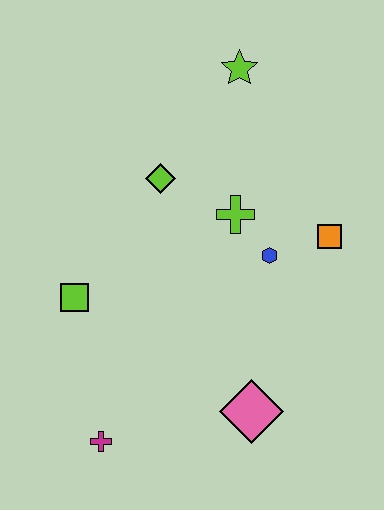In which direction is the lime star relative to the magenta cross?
The lime star is above the magenta cross.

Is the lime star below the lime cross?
No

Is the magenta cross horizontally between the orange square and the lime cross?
No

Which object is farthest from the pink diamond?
The lime star is farthest from the pink diamond.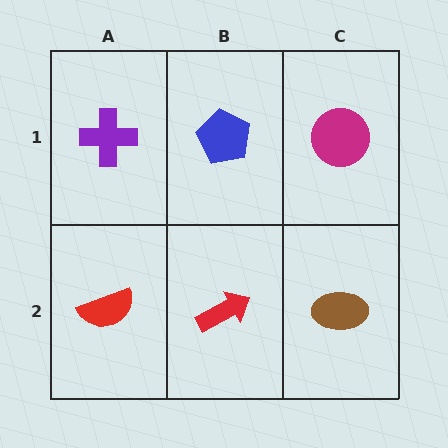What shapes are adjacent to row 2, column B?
A blue pentagon (row 1, column B), a red semicircle (row 2, column A), a brown ellipse (row 2, column C).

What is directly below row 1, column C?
A brown ellipse.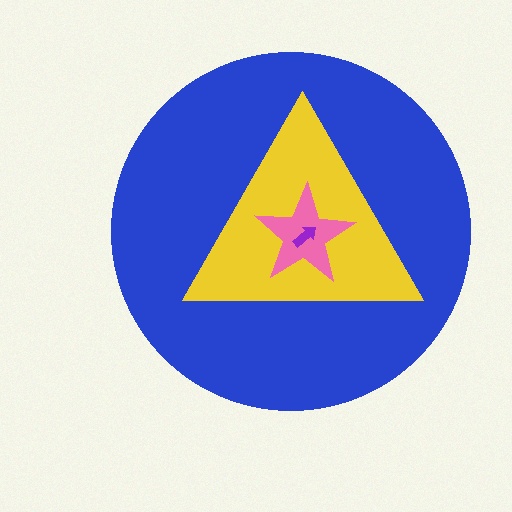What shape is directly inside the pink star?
The purple arrow.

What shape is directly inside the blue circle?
The yellow triangle.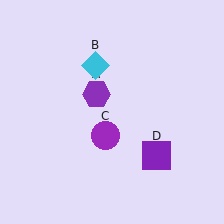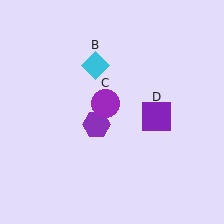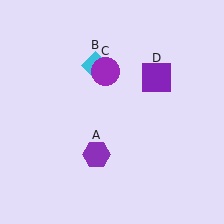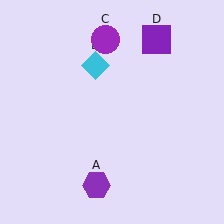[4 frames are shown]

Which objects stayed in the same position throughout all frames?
Cyan diamond (object B) remained stationary.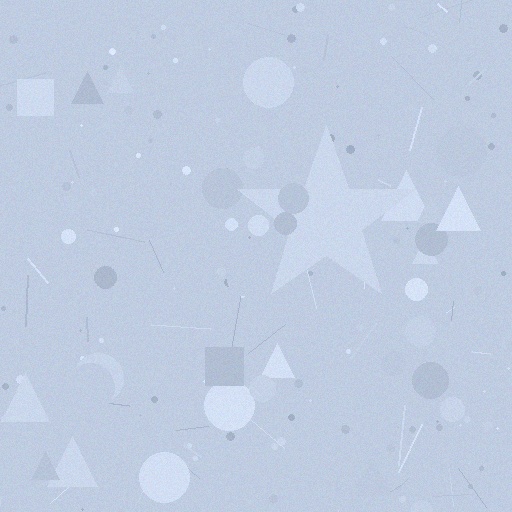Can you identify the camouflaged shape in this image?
The camouflaged shape is a star.